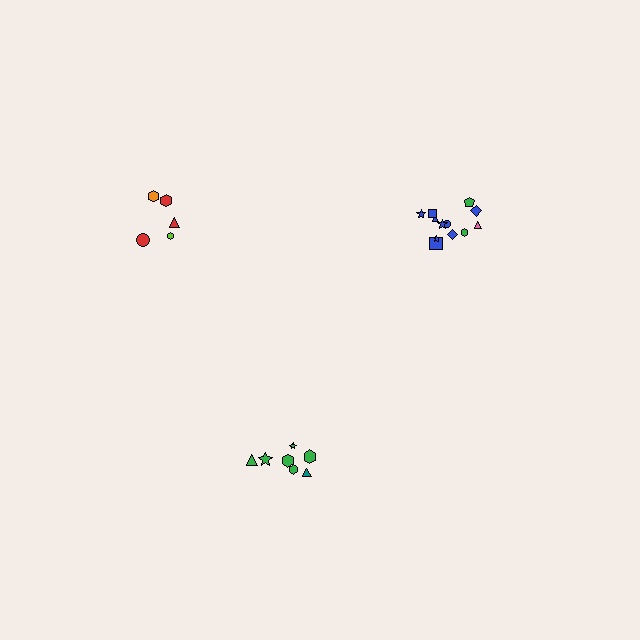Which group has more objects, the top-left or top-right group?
The top-right group.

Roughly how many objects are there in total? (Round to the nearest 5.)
Roughly 25 objects in total.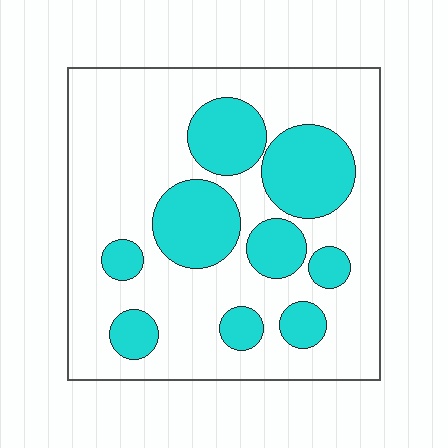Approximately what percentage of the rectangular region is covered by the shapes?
Approximately 30%.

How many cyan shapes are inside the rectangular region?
9.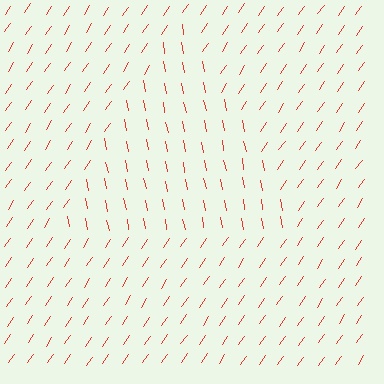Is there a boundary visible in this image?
Yes, there is a texture boundary formed by a change in line orientation.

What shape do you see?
I see a triangle.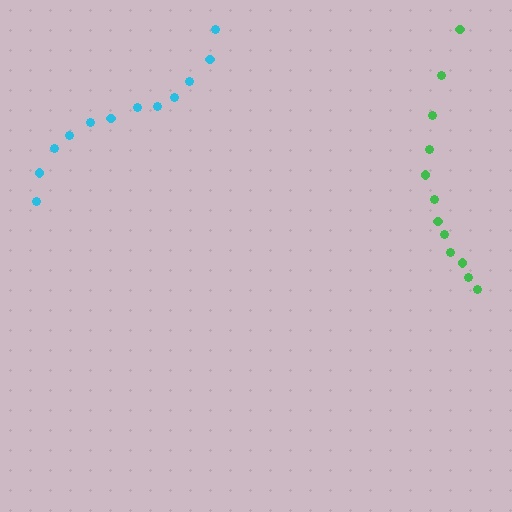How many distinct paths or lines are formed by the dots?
There are 2 distinct paths.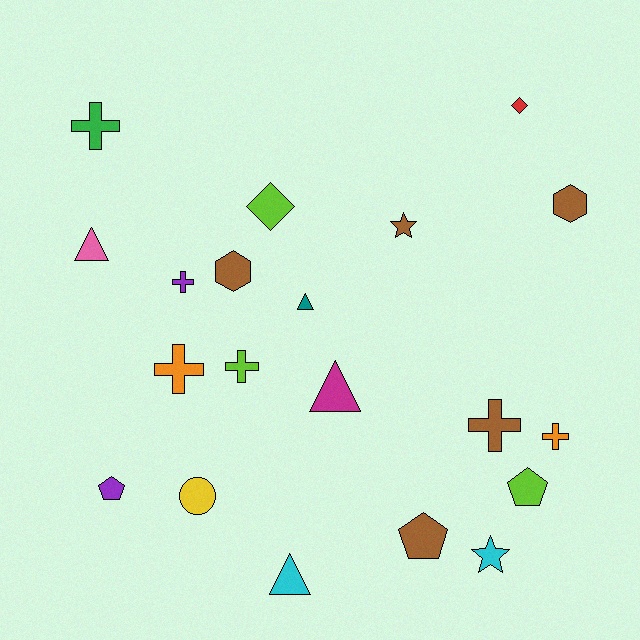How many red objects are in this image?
There is 1 red object.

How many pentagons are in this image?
There are 3 pentagons.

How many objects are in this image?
There are 20 objects.